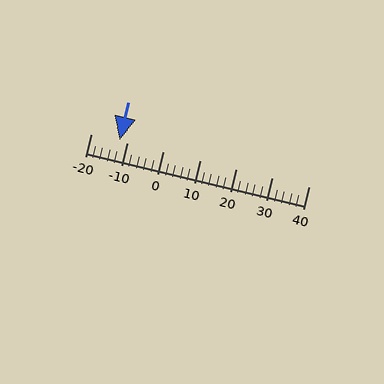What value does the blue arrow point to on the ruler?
The blue arrow points to approximately -12.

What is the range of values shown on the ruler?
The ruler shows values from -20 to 40.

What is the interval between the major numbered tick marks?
The major tick marks are spaced 10 units apart.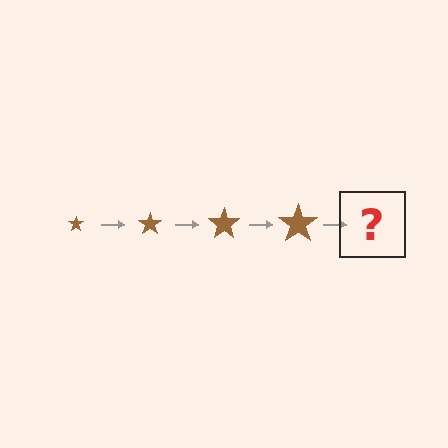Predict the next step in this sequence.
The next step is a brown star, larger than the previous one.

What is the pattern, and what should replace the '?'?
The pattern is that the star gets progressively larger each step. The '?' should be a brown star, larger than the previous one.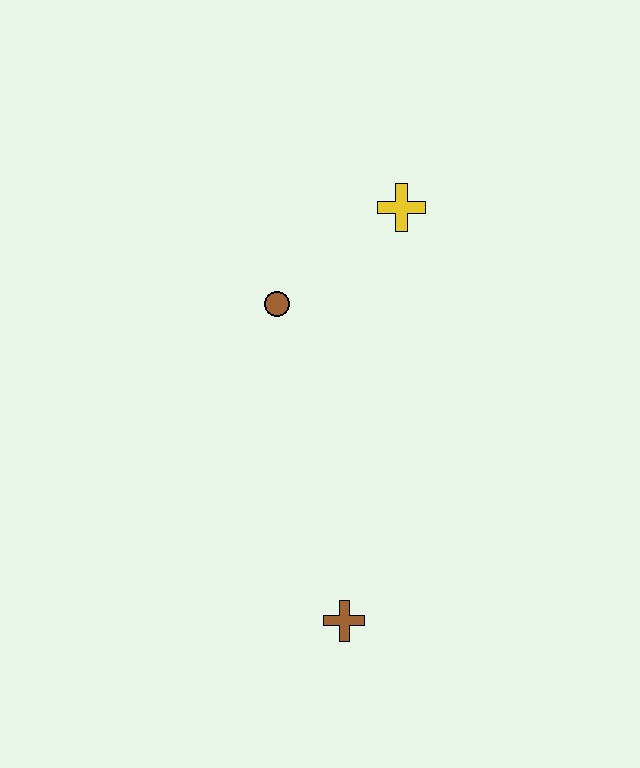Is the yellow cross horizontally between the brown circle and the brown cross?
No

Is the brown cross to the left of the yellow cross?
Yes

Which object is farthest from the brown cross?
The yellow cross is farthest from the brown cross.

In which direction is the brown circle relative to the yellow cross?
The brown circle is to the left of the yellow cross.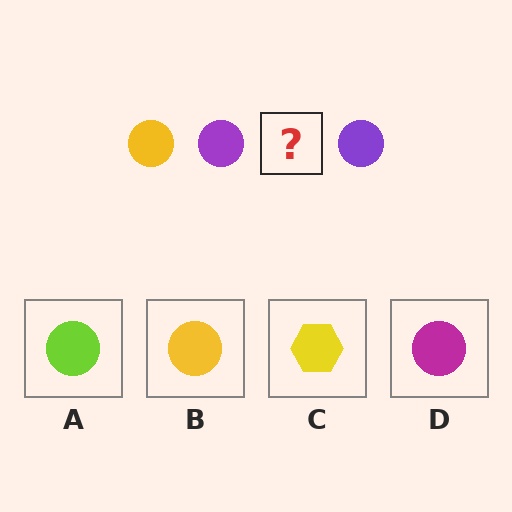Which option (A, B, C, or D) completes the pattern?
B.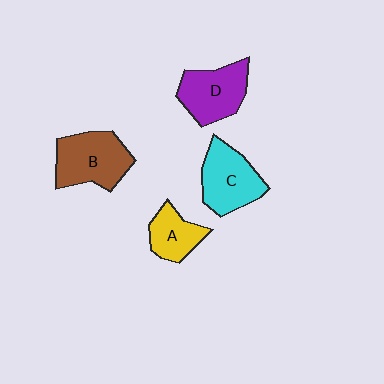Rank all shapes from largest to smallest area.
From largest to smallest: B (brown), C (cyan), D (purple), A (yellow).